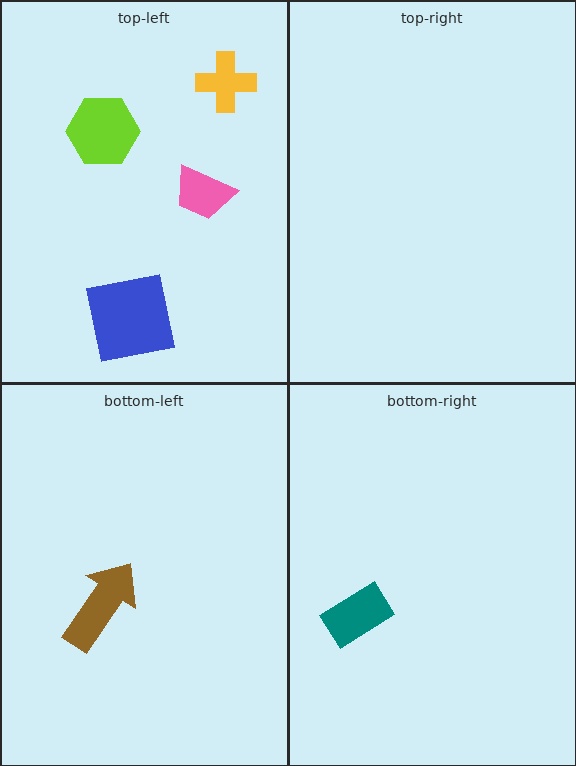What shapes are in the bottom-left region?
The brown arrow.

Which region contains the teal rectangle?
The bottom-right region.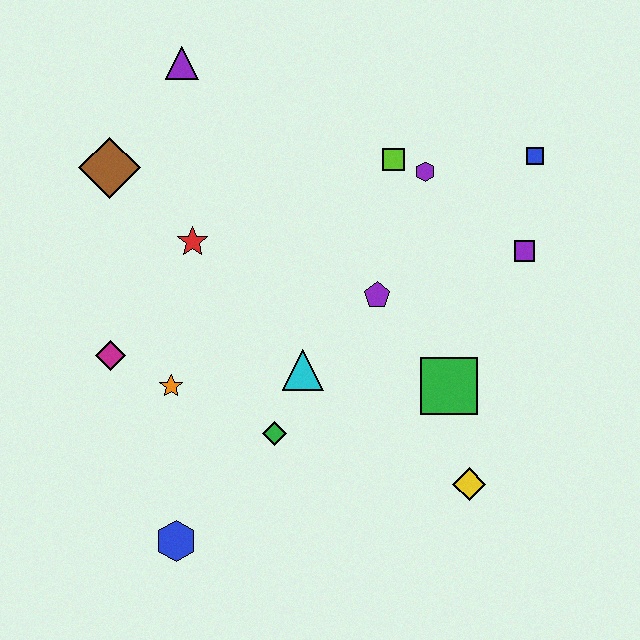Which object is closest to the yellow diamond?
The green square is closest to the yellow diamond.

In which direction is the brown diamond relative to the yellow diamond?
The brown diamond is to the left of the yellow diamond.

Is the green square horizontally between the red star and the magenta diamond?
No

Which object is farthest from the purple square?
The blue hexagon is farthest from the purple square.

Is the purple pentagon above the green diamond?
Yes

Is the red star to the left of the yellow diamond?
Yes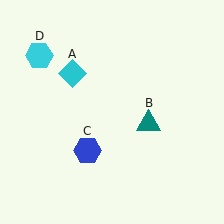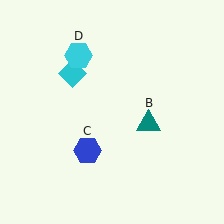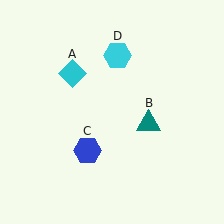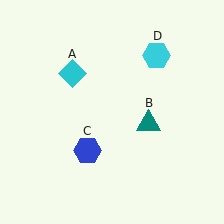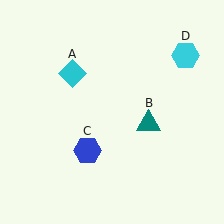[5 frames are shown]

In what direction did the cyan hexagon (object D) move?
The cyan hexagon (object D) moved right.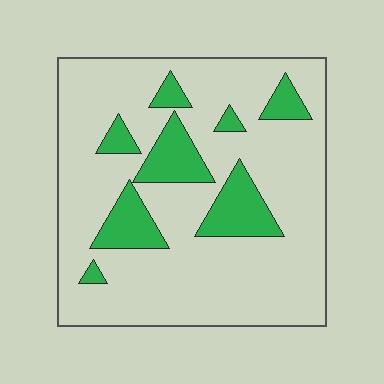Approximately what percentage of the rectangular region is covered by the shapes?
Approximately 20%.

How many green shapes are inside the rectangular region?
8.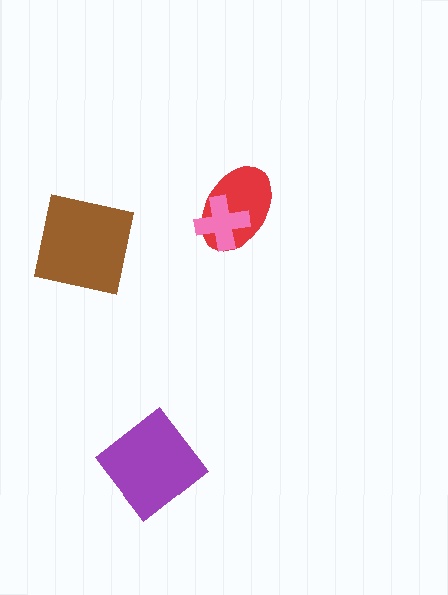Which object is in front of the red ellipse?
The pink cross is in front of the red ellipse.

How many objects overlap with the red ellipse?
1 object overlaps with the red ellipse.